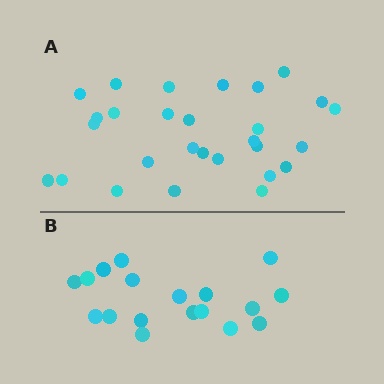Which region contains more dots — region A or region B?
Region A (the top region) has more dots.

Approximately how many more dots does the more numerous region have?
Region A has roughly 10 or so more dots than region B.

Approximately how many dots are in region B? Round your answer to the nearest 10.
About 20 dots. (The exact count is 18, which rounds to 20.)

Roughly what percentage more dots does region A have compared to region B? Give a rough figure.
About 55% more.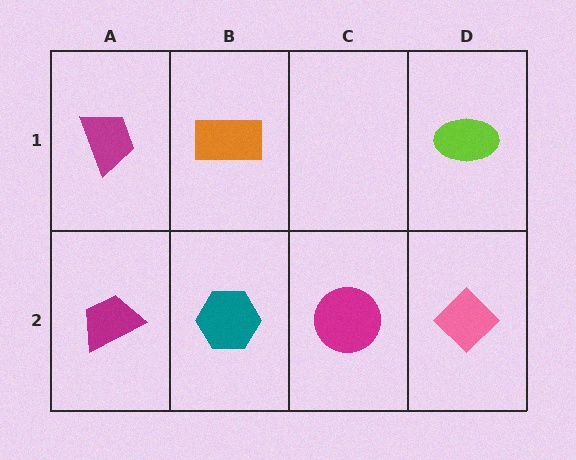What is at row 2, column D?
A pink diamond.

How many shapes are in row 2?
4 shapes.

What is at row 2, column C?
A magenta circle.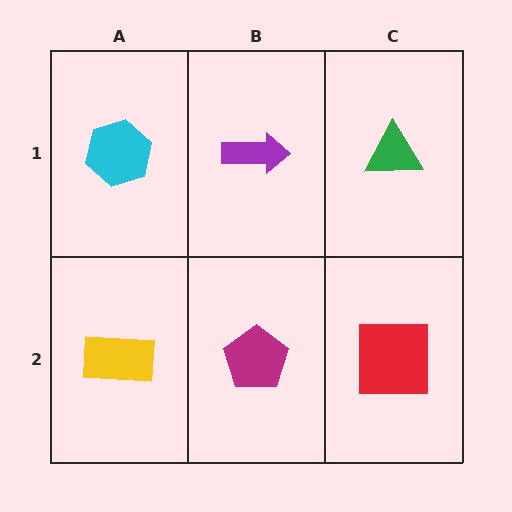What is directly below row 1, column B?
A magenta pentagon.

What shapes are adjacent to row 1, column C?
A red square (row 2, column C), a purple arrow (row 1, column B).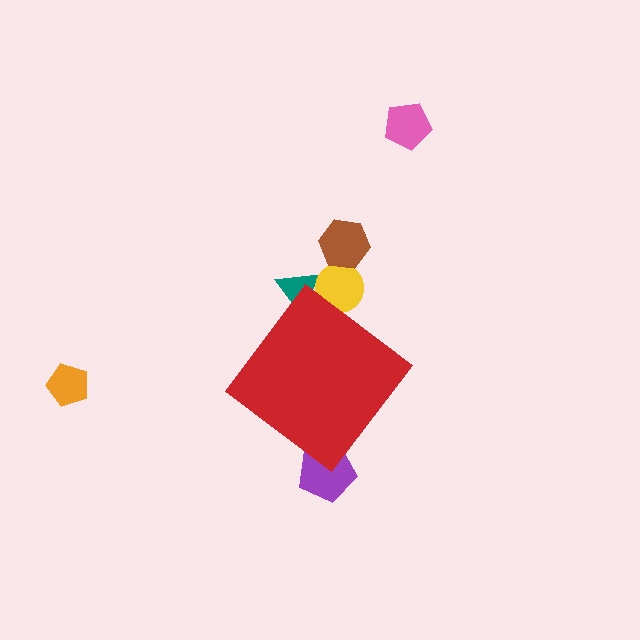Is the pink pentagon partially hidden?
No, the pink pentagon is fully visible.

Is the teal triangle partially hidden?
Yes, the teal triangle is partially hidden behind the red diamond.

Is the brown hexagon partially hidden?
No, the brown hexagon is fully visible.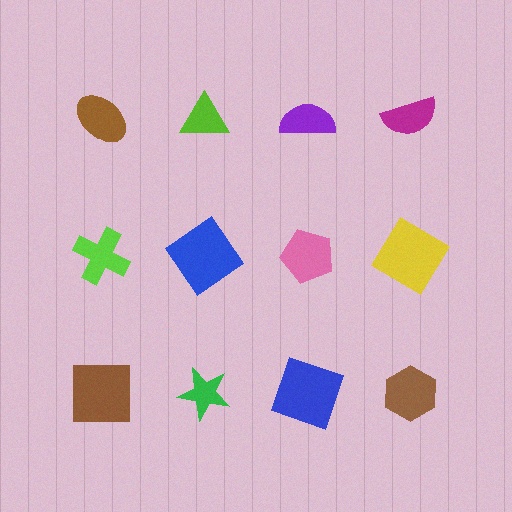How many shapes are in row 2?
4 shapes.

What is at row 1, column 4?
A magenta semicircle.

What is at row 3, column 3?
A blue square.